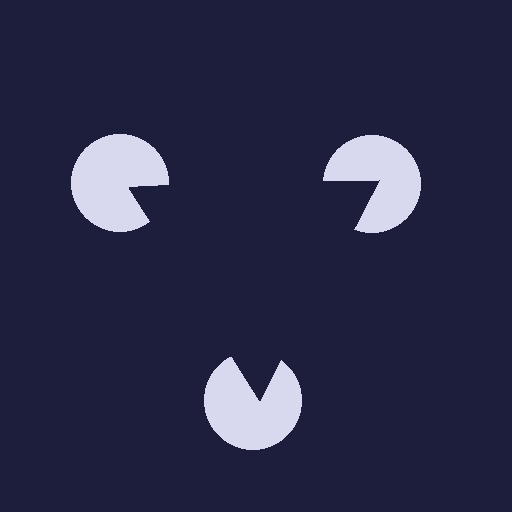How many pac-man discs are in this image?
There are 3 — one at each vertex of the illusory triangle.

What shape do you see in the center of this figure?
An illusory triangle — its edges are inferred from the aligned wedge cuts in the pac-man discs, not physically drawn.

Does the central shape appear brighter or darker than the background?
It typically appears slightly darker than the background, even though no actual brightness change is drawn.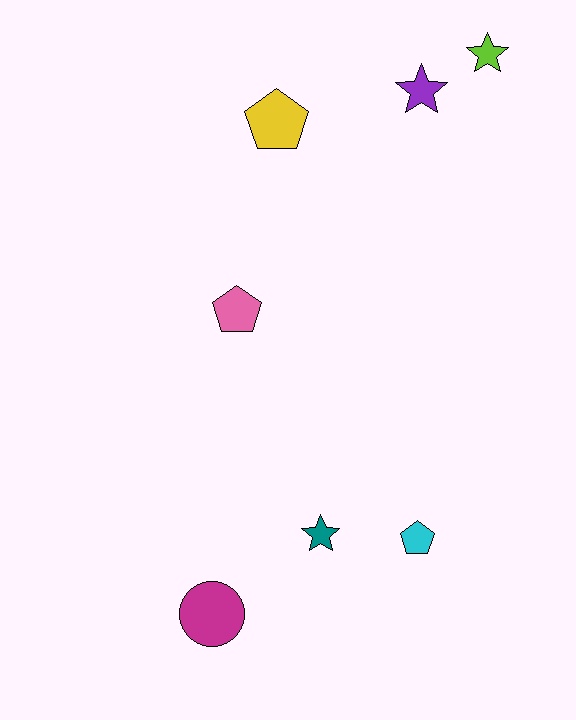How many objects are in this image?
There are 7 objects.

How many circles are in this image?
There is 1 circle.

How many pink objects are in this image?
There is 1 pink object.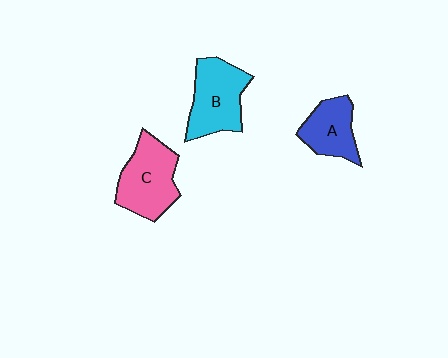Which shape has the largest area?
Shape C (pink).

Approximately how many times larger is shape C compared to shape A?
Approximately 1.4 times.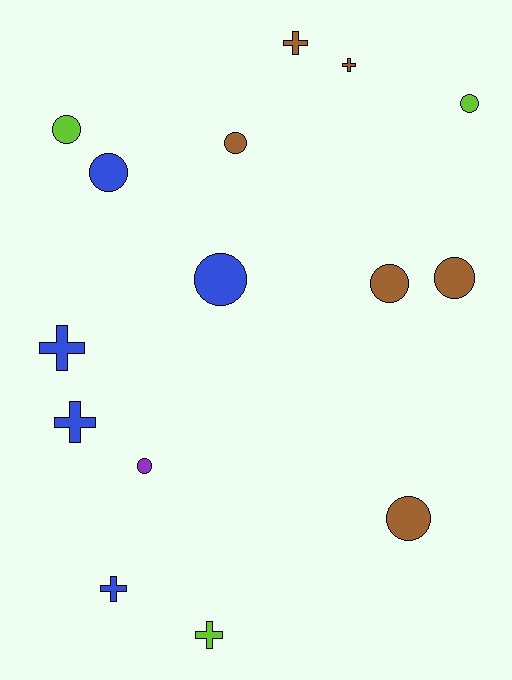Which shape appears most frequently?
Circle, with 9 objects.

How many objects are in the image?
There are 15 objects.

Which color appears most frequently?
Brown, with 6 objects.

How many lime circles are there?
There are 2 lime circles.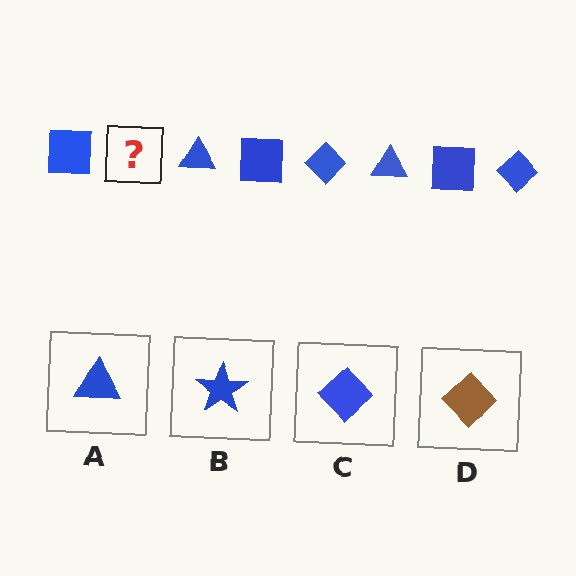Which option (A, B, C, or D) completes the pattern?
C.